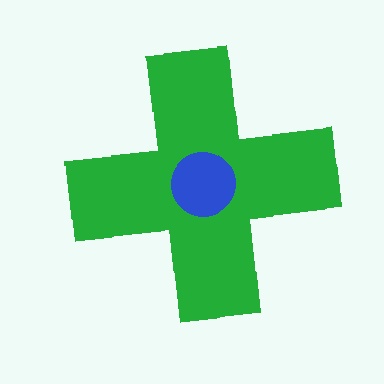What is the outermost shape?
The green cross.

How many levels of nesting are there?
2.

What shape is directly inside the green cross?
The blue circle.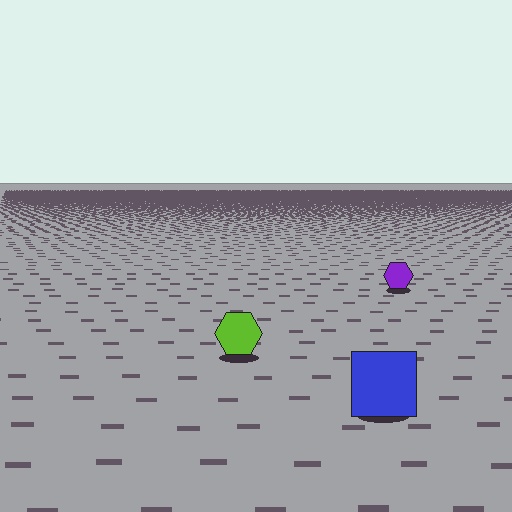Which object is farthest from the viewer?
The purple hexagon is farthest from the viewer. It appears smaller and the ground texture around it is denser.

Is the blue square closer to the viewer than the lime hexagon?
Yes. The blue square is closer — you can tell from the texture gradient: the ground texture is coarser near it.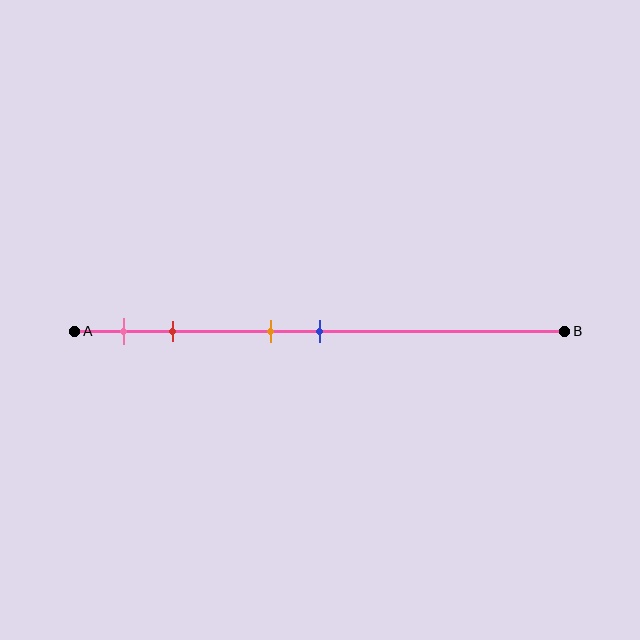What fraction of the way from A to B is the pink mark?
The pink mark is approximately 10% (0.1) of the way from A to B.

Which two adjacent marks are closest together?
The orange and blue marks are the closest adjacent pair.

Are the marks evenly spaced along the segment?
No, the marks are not evenly spaced.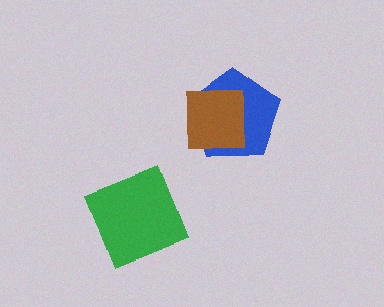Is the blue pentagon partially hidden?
Yes, it is partially covered by another shape.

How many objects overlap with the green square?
0 objects overlap with the green square.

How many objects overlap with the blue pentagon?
1 object overlaps with the blue pentagon.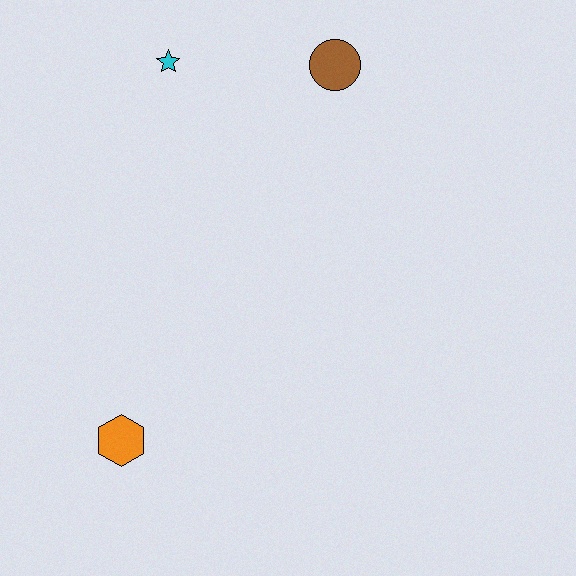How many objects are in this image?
There are 3 objects.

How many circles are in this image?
There is 1 circle.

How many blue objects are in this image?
There are no blue objects.